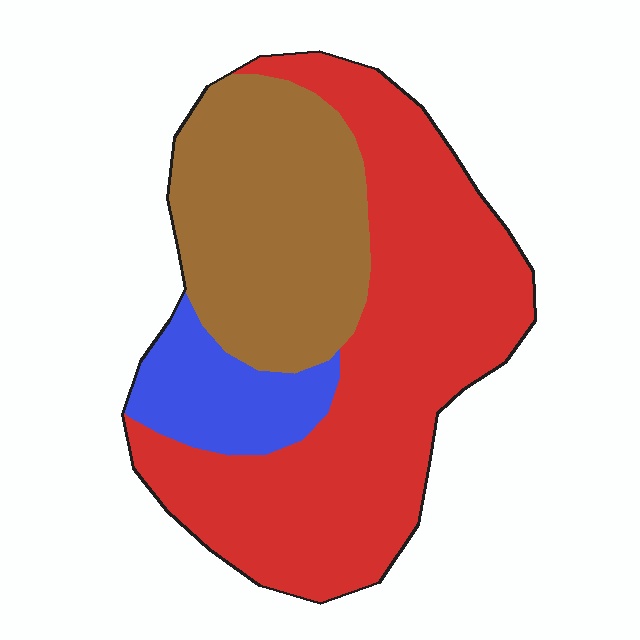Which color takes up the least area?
Blue, at roughly 10%.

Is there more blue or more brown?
Brown.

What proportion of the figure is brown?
Brown takes up about one third (1/3) of the figure.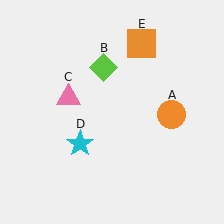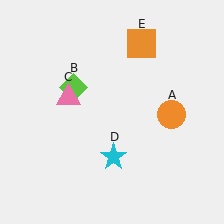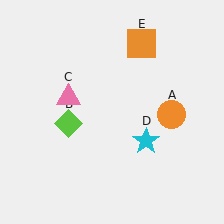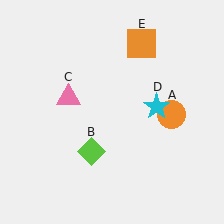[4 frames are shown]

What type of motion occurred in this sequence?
The lime diamond (object B), cyan star (object D) rotated counterclockwise around the center of the scene.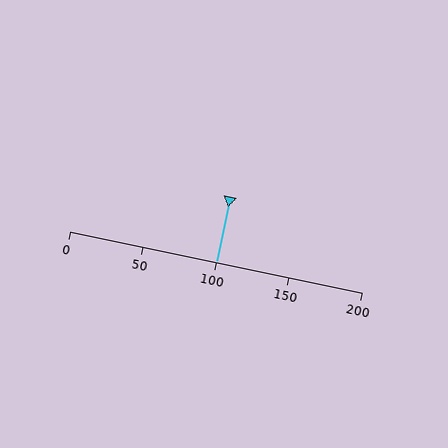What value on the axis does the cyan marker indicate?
The marker indicates approximately 100.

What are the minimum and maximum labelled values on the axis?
The axis runs from 0 to 200.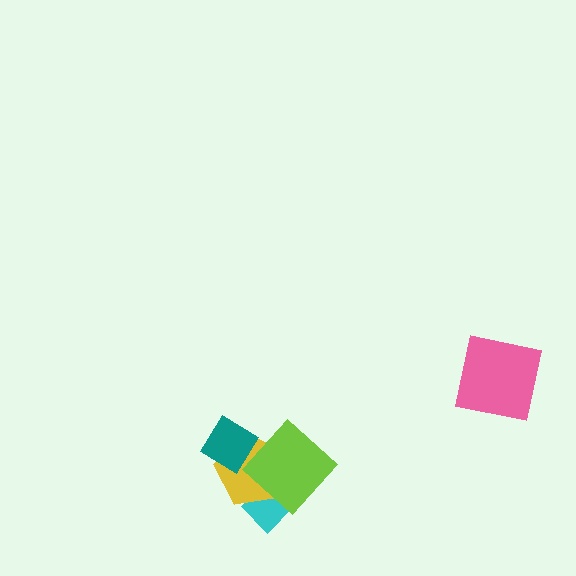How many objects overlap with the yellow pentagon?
3 objects overlap with the yellow pentagon.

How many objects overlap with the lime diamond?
2 objects overlap with the lime diamond.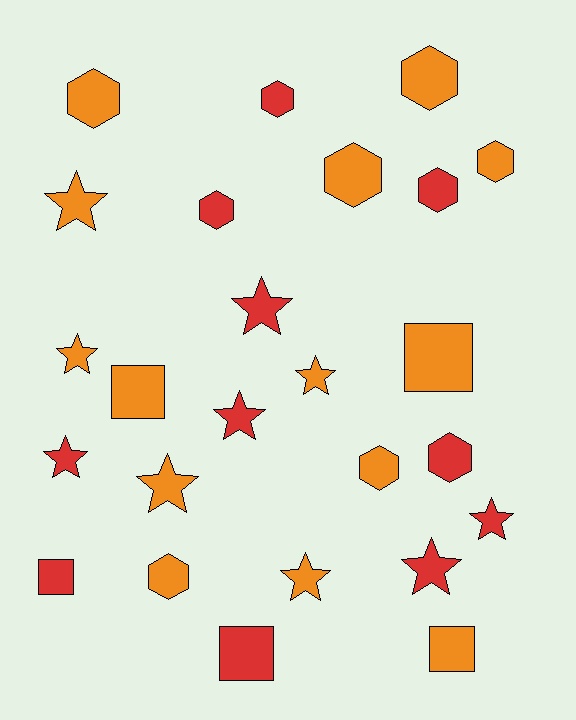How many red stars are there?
There are 5 red stars.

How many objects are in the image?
There are 25 objects.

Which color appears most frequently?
Orange, with 14 objects.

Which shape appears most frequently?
Star, with 10 objects.